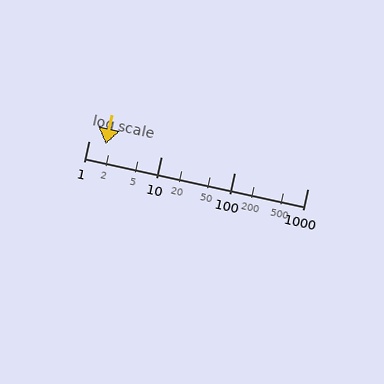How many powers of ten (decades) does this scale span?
The scale spans 3 decades, from 1 to 1000.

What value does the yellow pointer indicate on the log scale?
The pointer indicates approximately 1.7.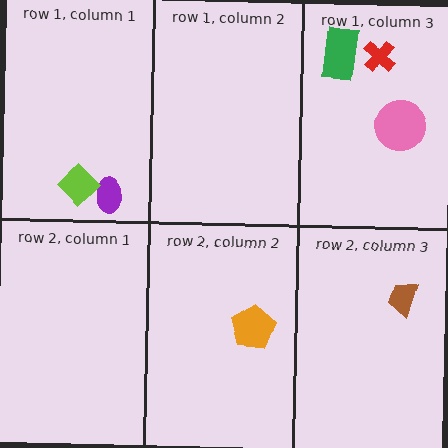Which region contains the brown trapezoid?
The row 2, column 3 region.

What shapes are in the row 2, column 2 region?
The orange pentagon.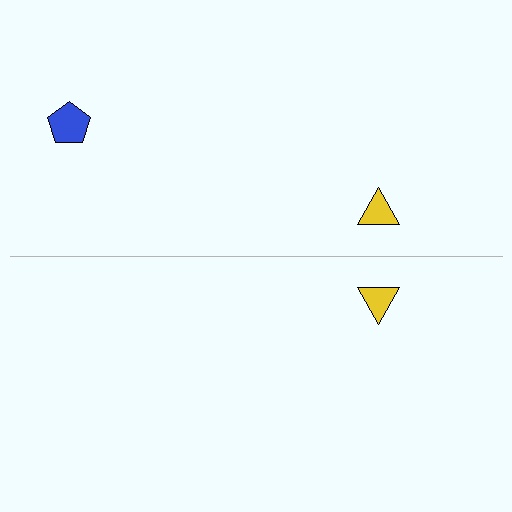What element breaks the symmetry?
A blue pentagon is missing from the bottom side.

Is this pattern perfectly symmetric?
No, the pattern is not perfectly symmetric. A blue pentagon is missing from the bottom side.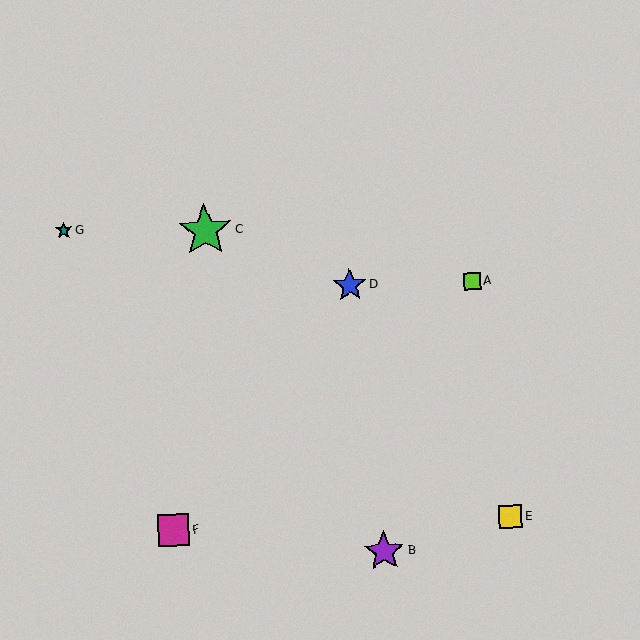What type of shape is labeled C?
Shape C is a green star.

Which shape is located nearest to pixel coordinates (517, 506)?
The yellow square (labeled E) at (510, 517) is nearest to that location.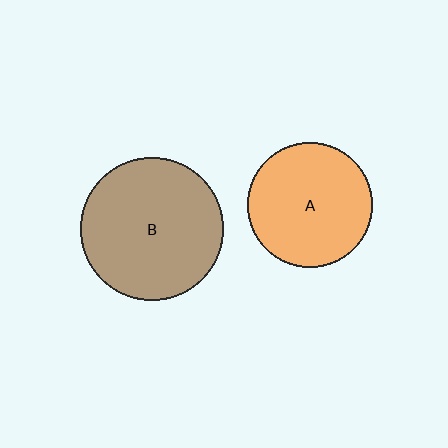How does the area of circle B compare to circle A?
Approximately 1.3 times.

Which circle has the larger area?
Circle B (brown).